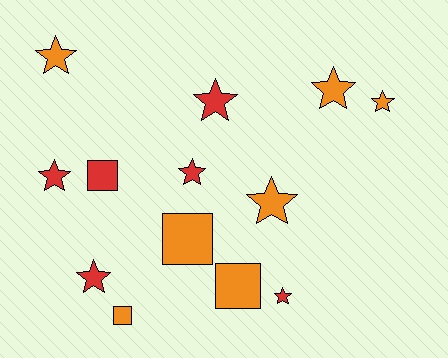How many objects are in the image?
There are 13 objects.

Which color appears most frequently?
Orange, with 7 objects.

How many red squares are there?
There is 1 red square.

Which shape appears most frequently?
Star, with 9 objects.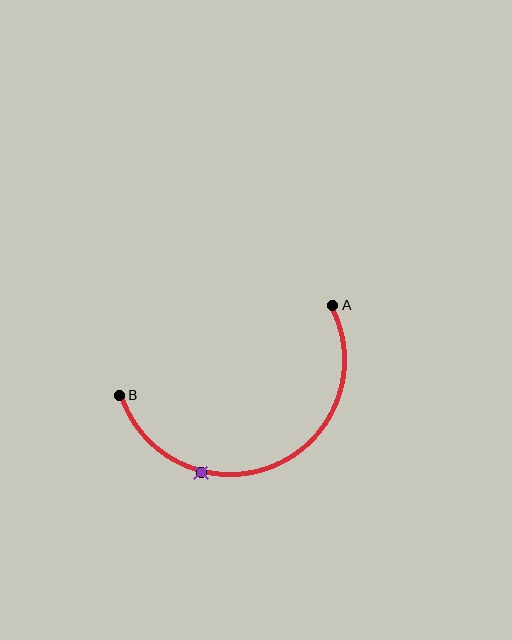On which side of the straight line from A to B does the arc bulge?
The arc bulges below the straight line connecting A and B.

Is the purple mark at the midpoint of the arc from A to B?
No. The purple mark lies on the arc but is closer to endpoint B. The arc midpoint would be at the point on the curve equidistant along the arc from both A and B.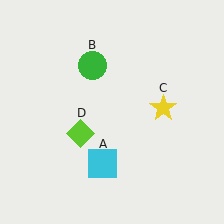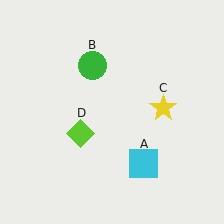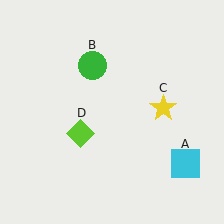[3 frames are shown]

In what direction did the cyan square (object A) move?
The cyan square (object A) moved right.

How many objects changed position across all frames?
1 object changed position: cyan square (object A).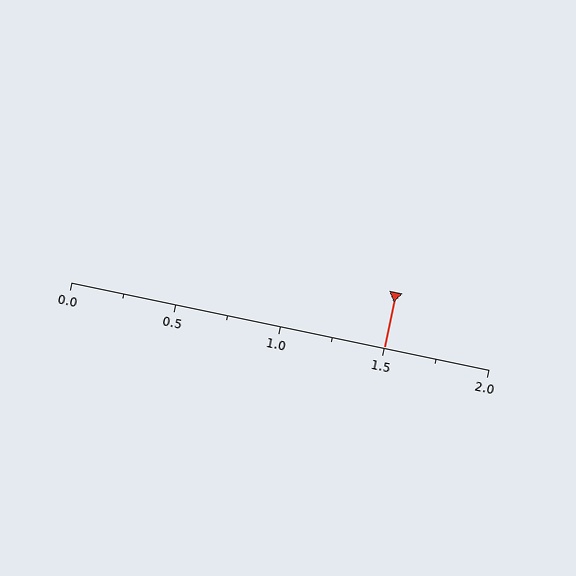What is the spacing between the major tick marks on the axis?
The major ticks are spaced 0.5 apart.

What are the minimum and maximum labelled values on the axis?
The axis runs from 0.0 to 2.0.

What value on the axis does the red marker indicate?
The marker indicates approximately 1.5.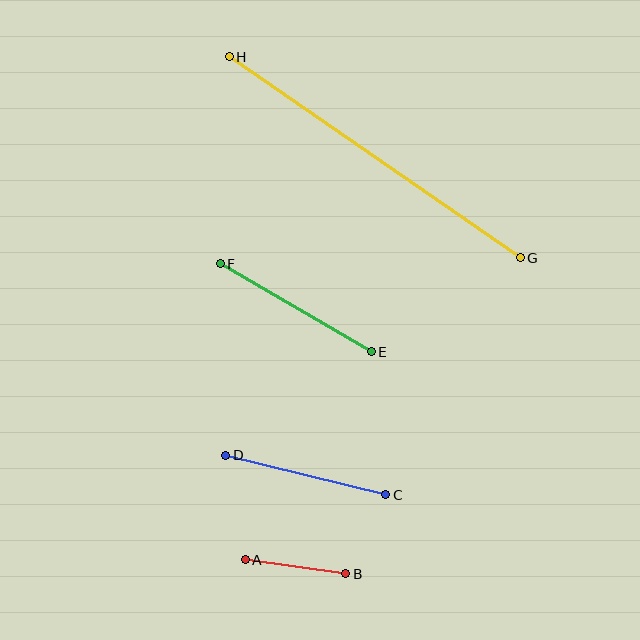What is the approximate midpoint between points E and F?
The midpoint is at approximately (296, 308) pixels.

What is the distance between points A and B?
The distance is approximately 102 pixels.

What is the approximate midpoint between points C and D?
The midpoint is at approximately (306, 475) pixels.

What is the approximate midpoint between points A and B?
The midpoint is at approximately (296, 567) pixels.